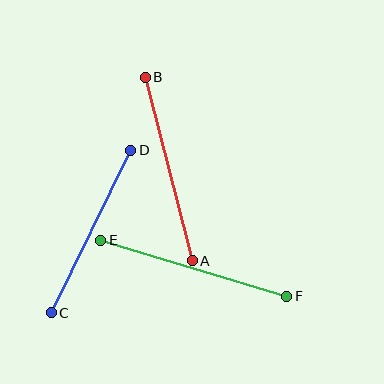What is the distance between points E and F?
The distance is approximately 194 pixels.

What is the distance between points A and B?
The distance is approximately 189 pixels.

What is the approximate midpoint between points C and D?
The midpoint is at approximately (91, 232) pixels.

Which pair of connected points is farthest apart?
Points E and F are farthest apart.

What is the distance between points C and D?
The distance is approximately 181 pixels.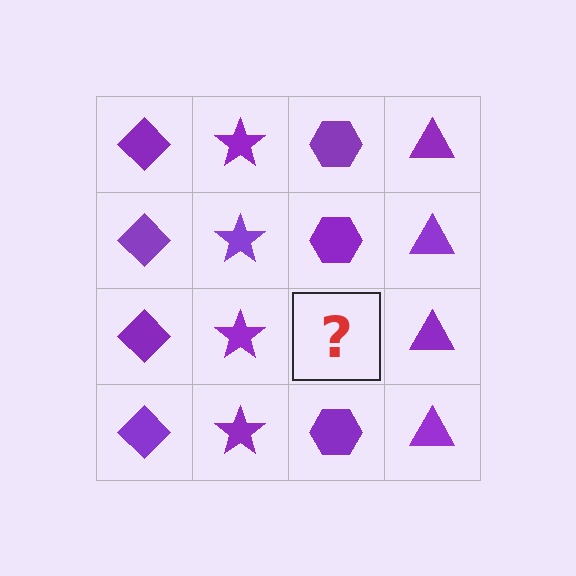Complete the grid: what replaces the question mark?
The question mark should be replaced with a purple hexagon.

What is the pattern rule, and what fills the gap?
The rule is that each column has a consistent shape. The gap should be filled with a purple hexagon.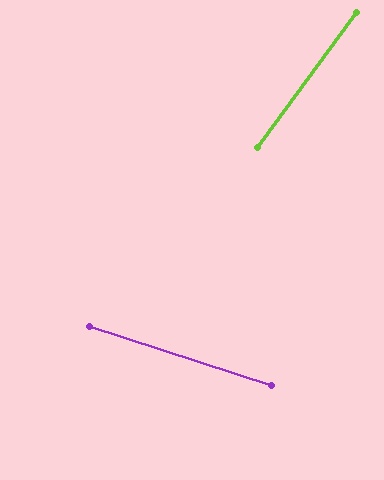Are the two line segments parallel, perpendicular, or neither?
Neither parallel nor perpendicular — they differ by about 72°.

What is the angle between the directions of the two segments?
Approximately 72 degrees.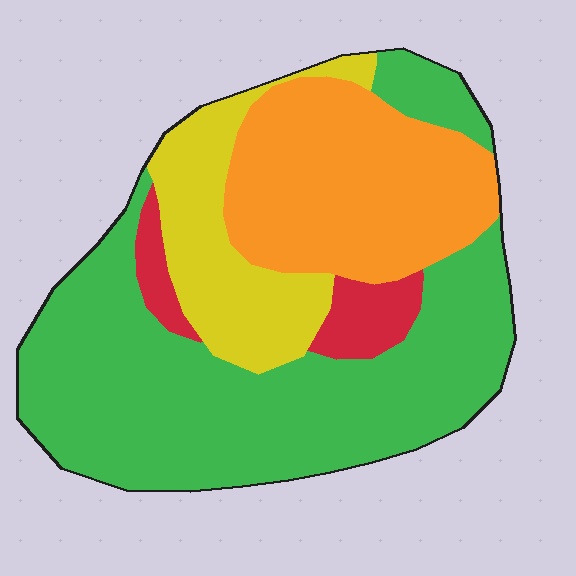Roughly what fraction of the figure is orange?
Orange takes up between a sixth and a third of the figure.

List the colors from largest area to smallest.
From largest to smallest: green, orange, yellow, red.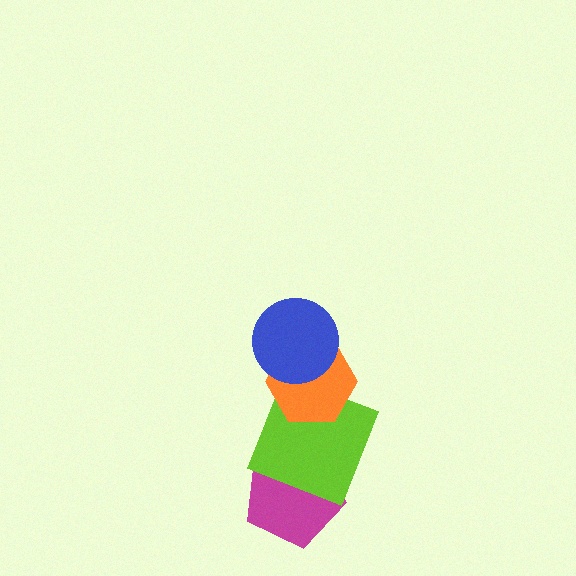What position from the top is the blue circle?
The blue circle is 1st from the top.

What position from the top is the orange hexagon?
The orange hexagon is 2nd from the top.